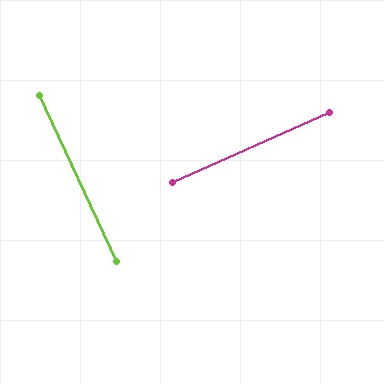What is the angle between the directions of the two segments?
Approximately 89 degrees.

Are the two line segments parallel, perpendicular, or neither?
Perpendicular — they meet at approximately 89°.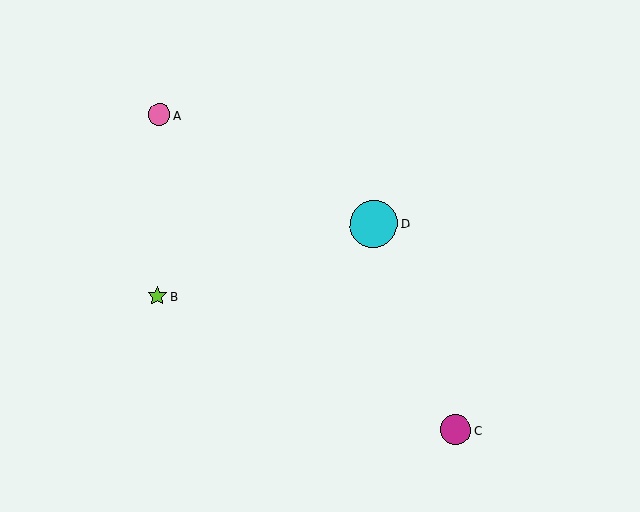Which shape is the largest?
The cyan circle (labeled D) is the largest.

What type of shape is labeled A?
Shape A is a pink circle.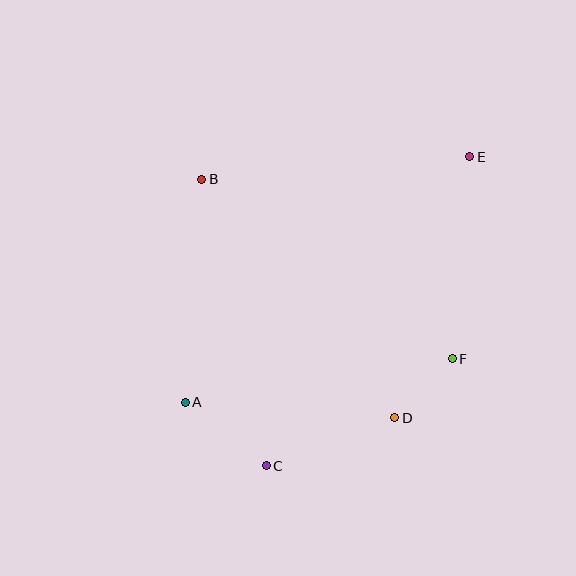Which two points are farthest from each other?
Points A and E are farthest from each other.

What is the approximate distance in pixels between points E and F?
The distance between E and F is approximately 203 pixels.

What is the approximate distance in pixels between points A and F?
The distance between A and F is approximately 270 pixels.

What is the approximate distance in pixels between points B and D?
The distance between B and D is approximately 306 pixels.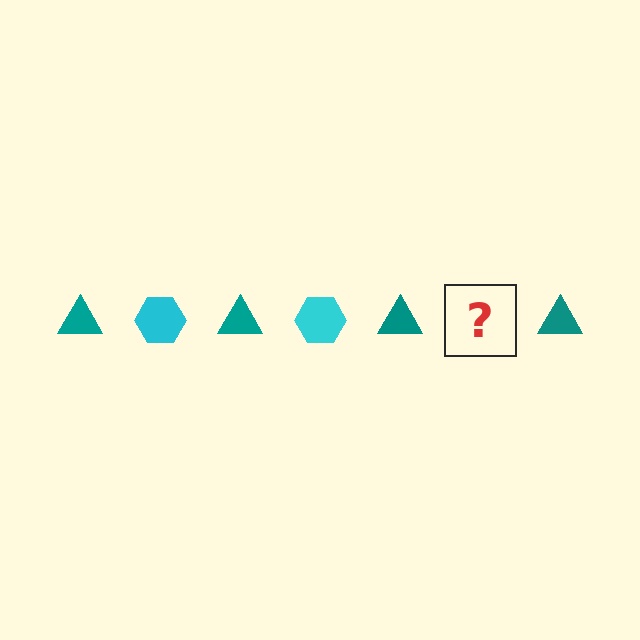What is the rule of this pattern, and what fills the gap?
The rule is that the pattern alternates between teal triangle and cyan hexagon. The gap should be filled with a cyan hexagon.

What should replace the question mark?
The question mark should be replaced with a cyan hexagon.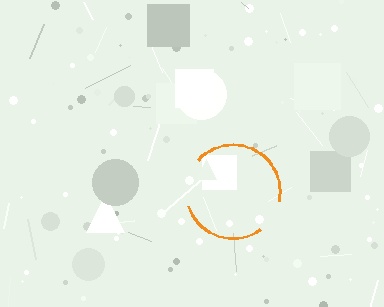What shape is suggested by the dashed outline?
The dashed outline suggests a circle.